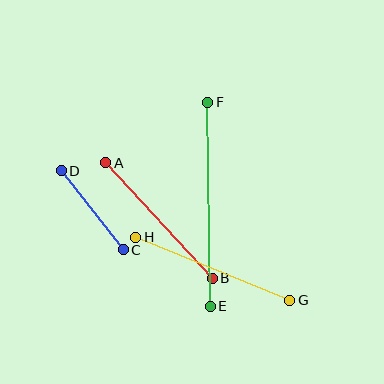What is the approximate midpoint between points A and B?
The midpoint is at approximately (159, 220) pixels.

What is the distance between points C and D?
The distance is approximately 100 pixels.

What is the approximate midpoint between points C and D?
The midpoint is at approximately (92, 210) pixels.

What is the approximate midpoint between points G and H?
The midpoint is at approximately (213, 269) pixels.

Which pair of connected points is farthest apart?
Points E and F are farthest apart.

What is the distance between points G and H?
The distance is approximately 166 pixels.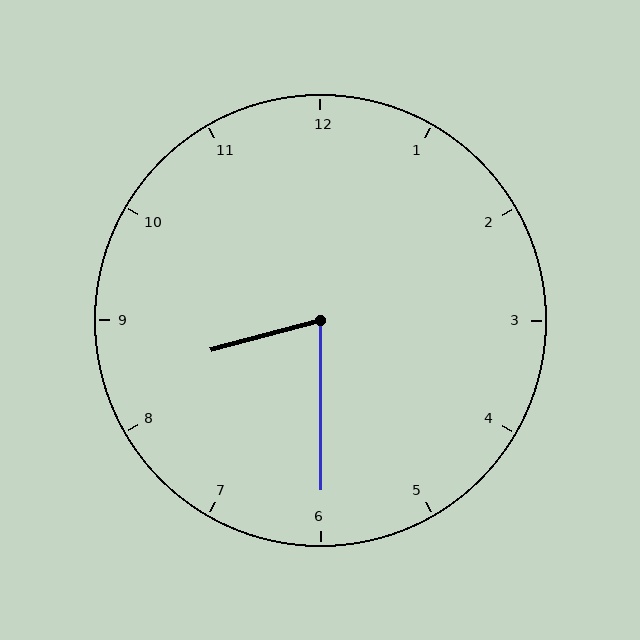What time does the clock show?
8:30.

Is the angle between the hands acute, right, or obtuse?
It is acute.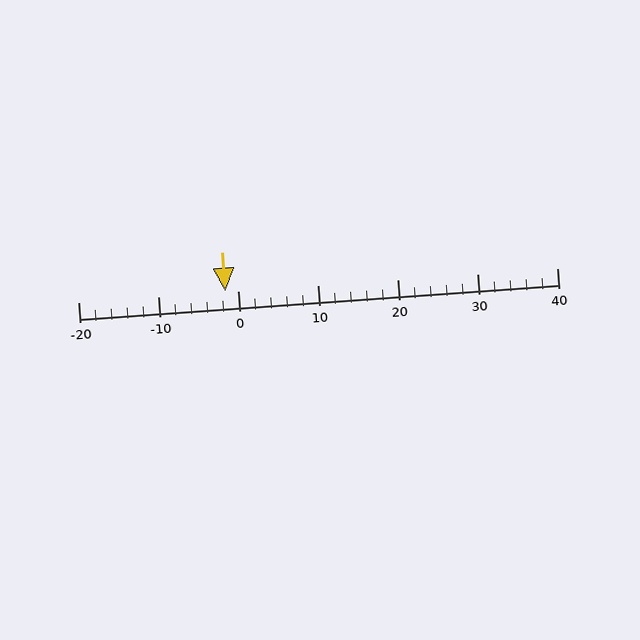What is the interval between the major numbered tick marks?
The major tick marks are spaced 10 units apart.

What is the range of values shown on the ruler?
The ruler shows values from -20 to 40.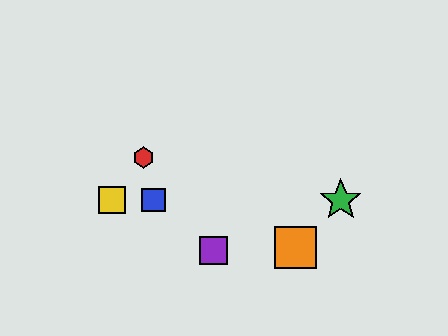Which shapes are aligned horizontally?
The blue square, the green star, the yellow square are aligned horizontally.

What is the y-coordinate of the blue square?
The blue square is at y≈200.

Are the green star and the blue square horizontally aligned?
Yes, both are at y≈200.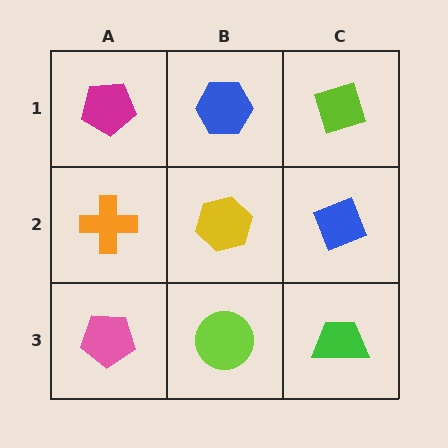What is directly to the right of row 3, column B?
A green trapezoid.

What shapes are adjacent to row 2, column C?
A lime diamond (row 1, column C), a green trapezoid (row 3, column C), a yellow hexagon (row 2, column B).